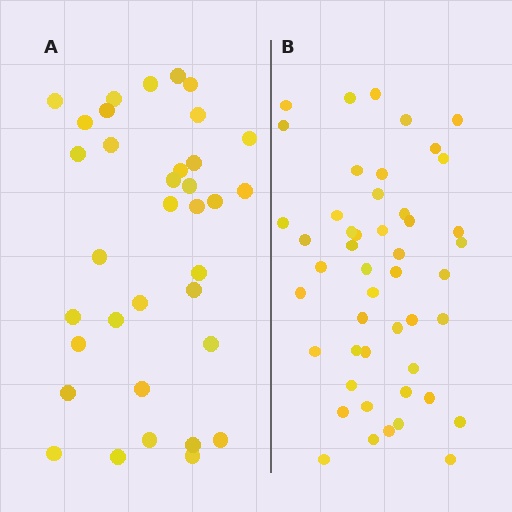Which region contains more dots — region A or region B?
Region B (the right region) has more dots.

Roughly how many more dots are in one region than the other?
Region B has approximately 15 more dots than region A.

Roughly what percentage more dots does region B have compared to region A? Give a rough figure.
About 35% more.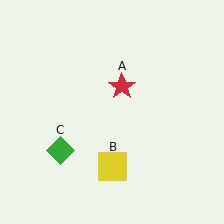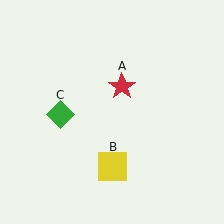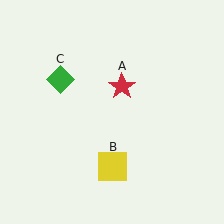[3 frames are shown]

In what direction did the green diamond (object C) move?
The green diamond (object C) moved up.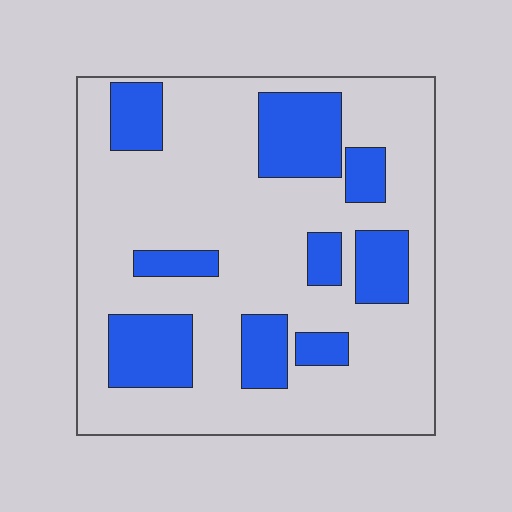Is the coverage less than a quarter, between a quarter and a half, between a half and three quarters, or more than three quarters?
Between a quarter and a half.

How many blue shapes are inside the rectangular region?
9.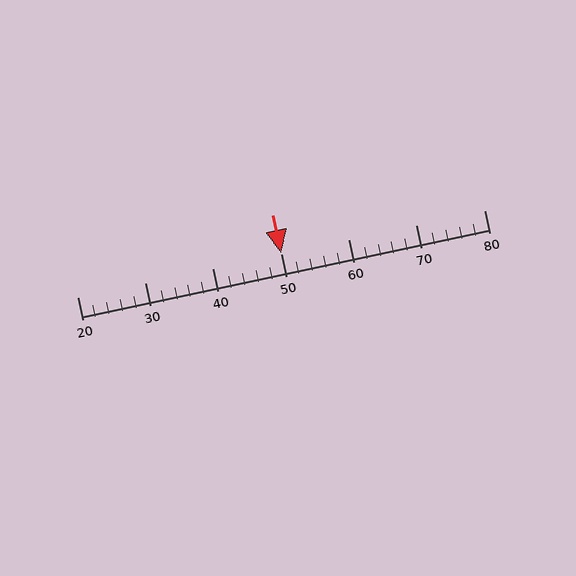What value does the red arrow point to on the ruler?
The red arrow points to approximately 50.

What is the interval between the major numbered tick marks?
The major tick marks are spaced 10 units apart.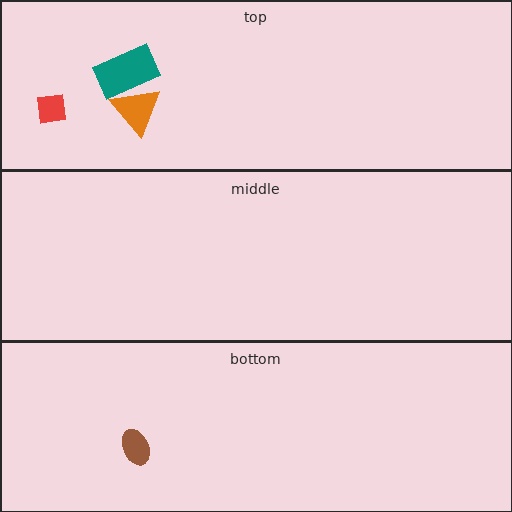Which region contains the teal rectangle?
The top region.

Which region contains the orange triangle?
The top region.